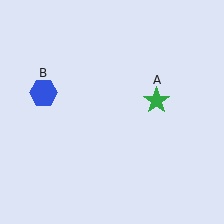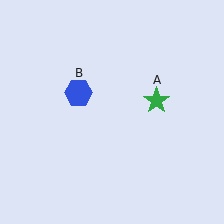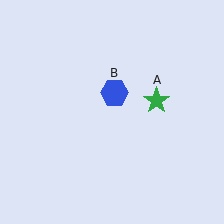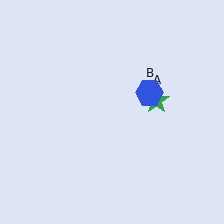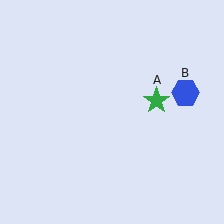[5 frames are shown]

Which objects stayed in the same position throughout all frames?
Green star (object A) remained stationary.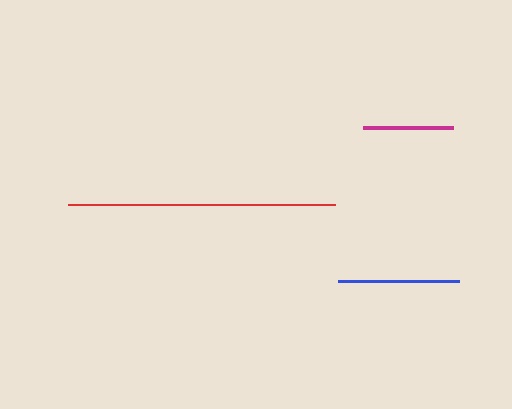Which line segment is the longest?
The red line is the longest at approximately 267 pixels.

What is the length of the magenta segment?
The magenta segment is approximately 91 pixels long.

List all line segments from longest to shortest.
From longest to shortest: red, blue, magenta.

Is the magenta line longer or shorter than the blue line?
The blue line is longer than the magenta line.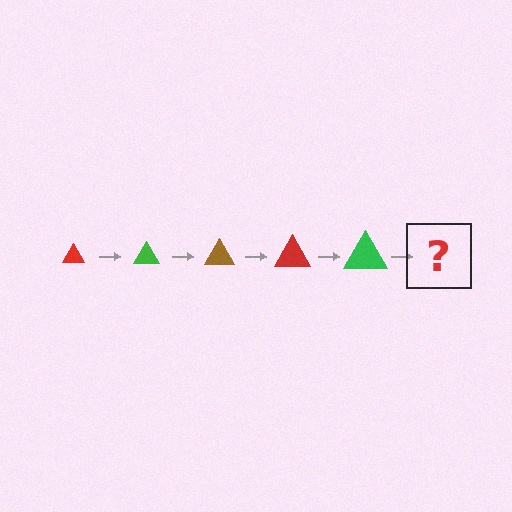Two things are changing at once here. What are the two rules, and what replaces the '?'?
The two rules are that the triangle grows larger each step and the color cycles through red, green, and brown. The '?' should be a brown triangle, larger than the previous one.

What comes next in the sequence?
The next element should be a brown triangle, larger than the previous one.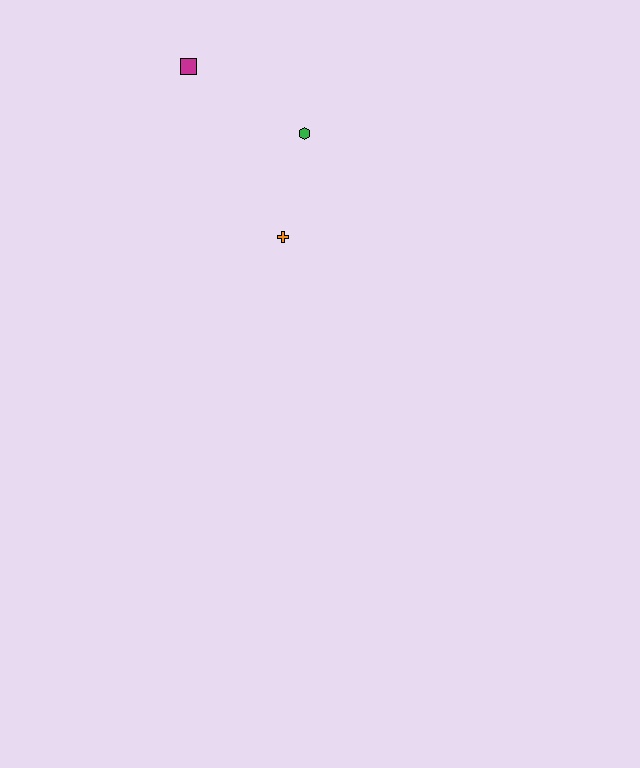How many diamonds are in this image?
There are no diamonds.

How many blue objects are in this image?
There are no blue objects.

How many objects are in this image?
There are 3 objects.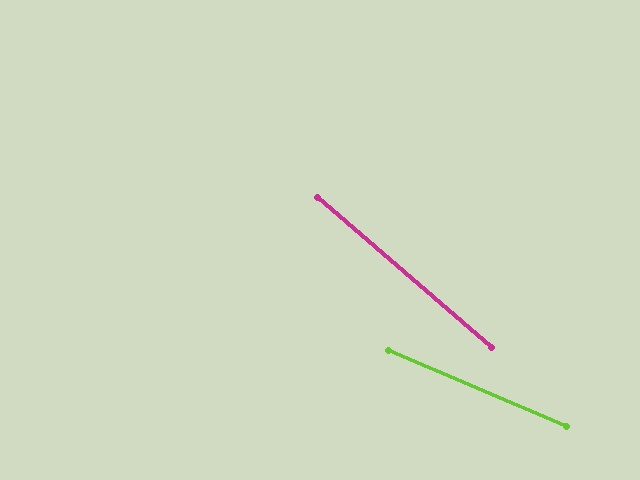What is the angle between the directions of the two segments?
Approximately 18 degrees.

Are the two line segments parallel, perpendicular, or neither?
Neither parallel nor perpendicular — they differ by about 18°.